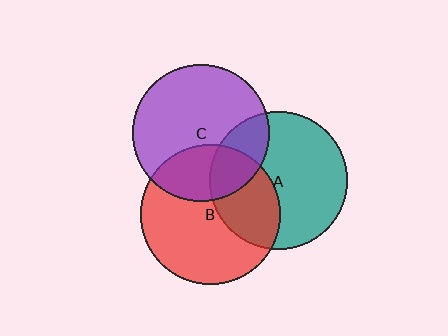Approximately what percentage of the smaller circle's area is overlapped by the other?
Approximately 25%.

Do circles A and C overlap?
Yes.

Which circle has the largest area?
Circle B (red).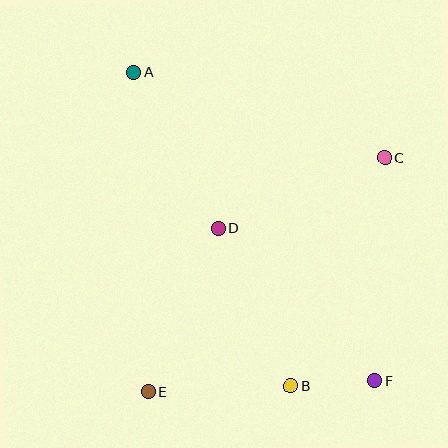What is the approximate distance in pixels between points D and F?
The distance between D and F is approximately 218 pixels.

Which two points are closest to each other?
Points B and F are closest to each other.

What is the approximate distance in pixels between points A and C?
The distance between A and C is approximately 265 pixels.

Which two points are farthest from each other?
Points A and F are farthest from each other.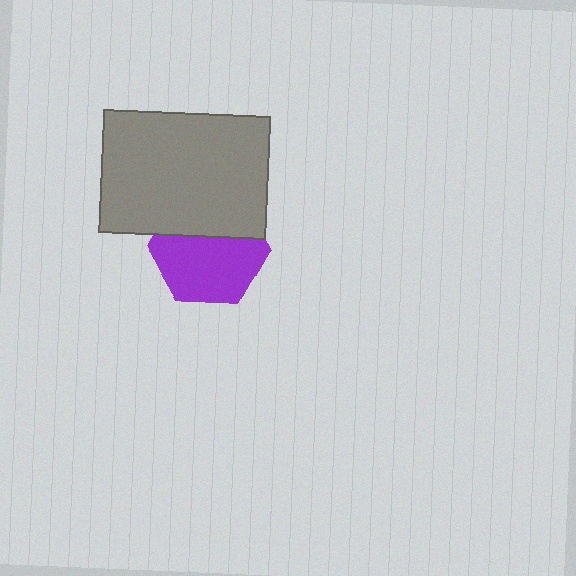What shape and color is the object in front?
The object in front is a gray rectangle.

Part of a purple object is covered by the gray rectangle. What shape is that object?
It is a hexagon.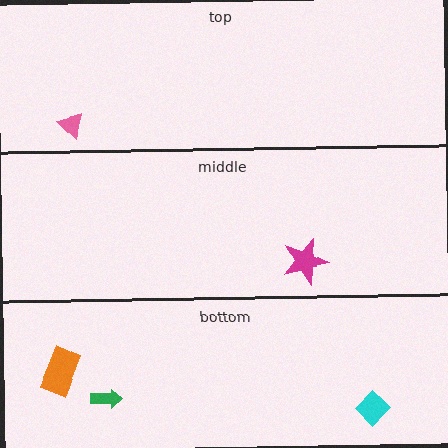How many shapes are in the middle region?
1.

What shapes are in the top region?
The pink triangle.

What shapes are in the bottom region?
The cyan diamond, the green arrow, the orange rectangle.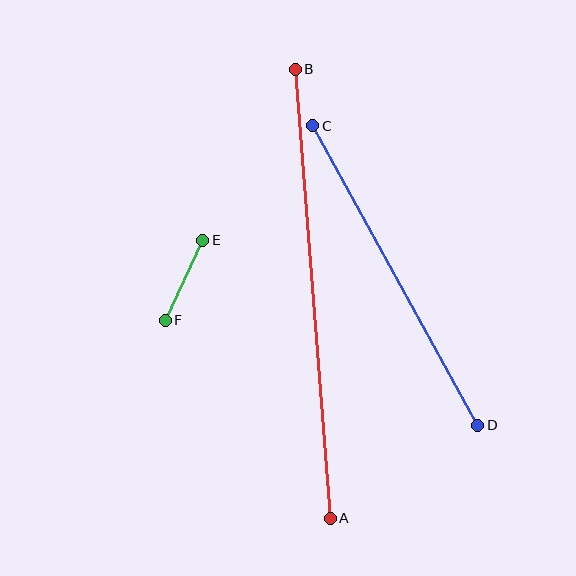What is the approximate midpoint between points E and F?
The midpoint is at approximately (184, 280) pixels.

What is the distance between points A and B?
The distance is approximately 451 pixels.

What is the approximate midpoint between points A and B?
The midpoint is at approximately (313, 294) pixels.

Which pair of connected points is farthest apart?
Points A and B are farthest apart.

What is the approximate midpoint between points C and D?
The midpoint is at approximately (395, 276) pixels.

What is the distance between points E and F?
The distance is approximately 88 pixels.